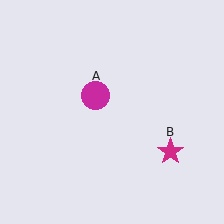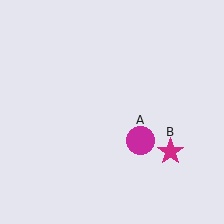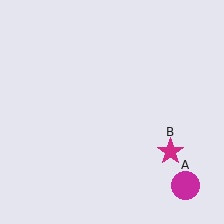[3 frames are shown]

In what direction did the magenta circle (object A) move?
The magenta circle (object A) moved down and to the right.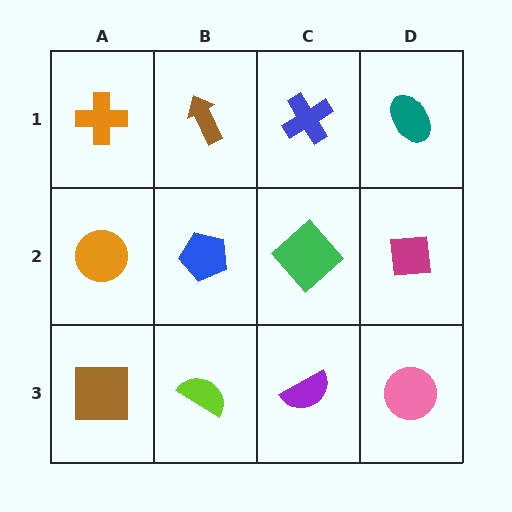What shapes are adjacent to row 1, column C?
A green diamond (row 2, column C), a brown arrow (row 1, column B), a teal ellipse (row 1, column D).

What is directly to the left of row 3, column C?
A lime semicircle.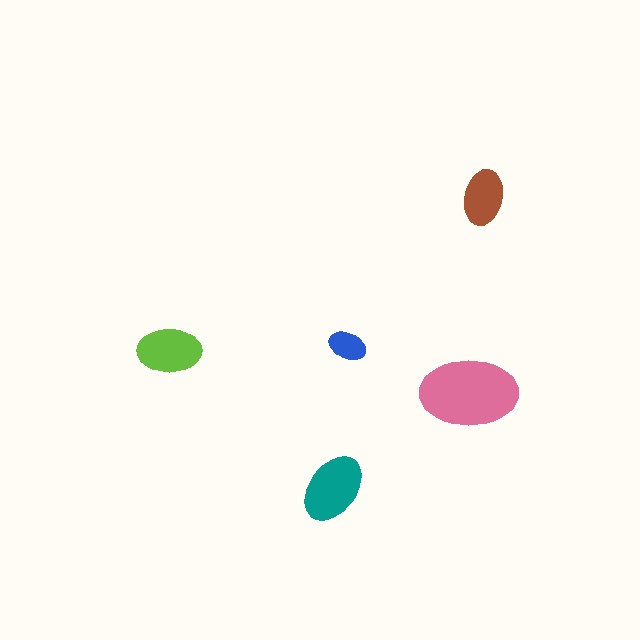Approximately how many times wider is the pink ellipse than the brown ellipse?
About 1.5 times wider.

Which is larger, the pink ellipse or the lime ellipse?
The pink one.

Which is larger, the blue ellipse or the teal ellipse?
The teal one.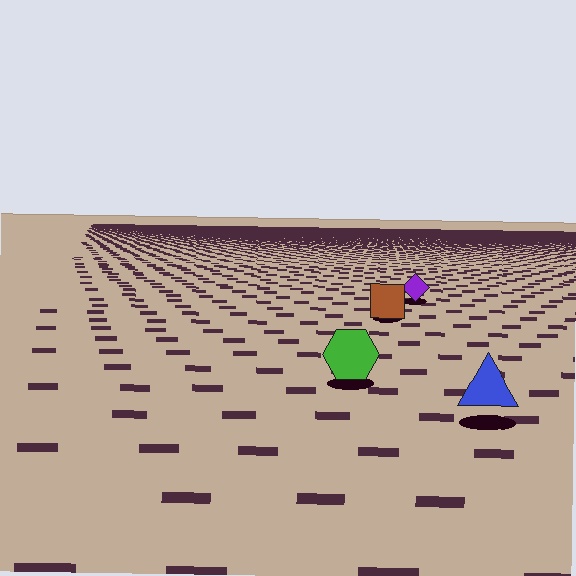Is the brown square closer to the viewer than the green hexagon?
No. The green hexagon is closer — you can tell from the texture gradient: the ground texture is coarser near it.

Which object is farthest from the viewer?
The purple diamond is farthest from the viewer. It appears smaller and the ground texture around it is denser.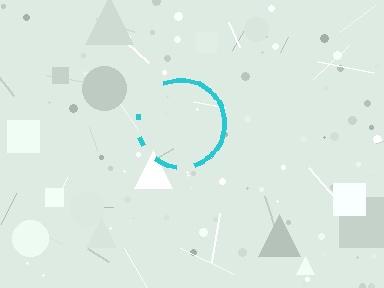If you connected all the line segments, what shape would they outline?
They would outline a circle.